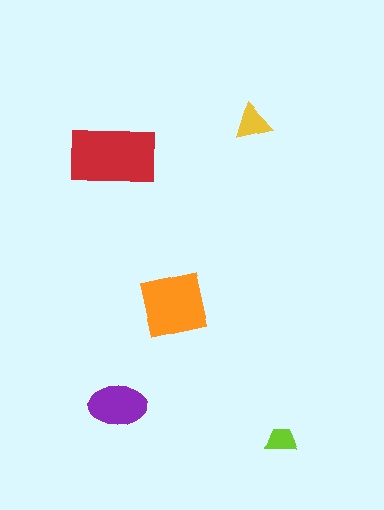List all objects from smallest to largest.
The lime trapezoid, the yellow triangle, the purple ellipse, the orange square, the red rectangle.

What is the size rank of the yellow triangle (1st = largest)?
4th.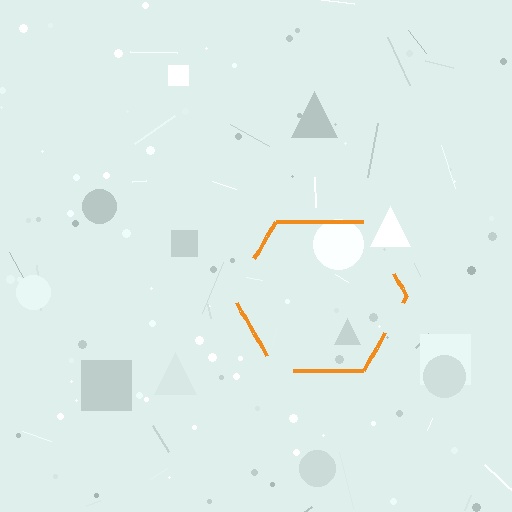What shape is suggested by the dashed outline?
The dashed outline suggests a hexagon.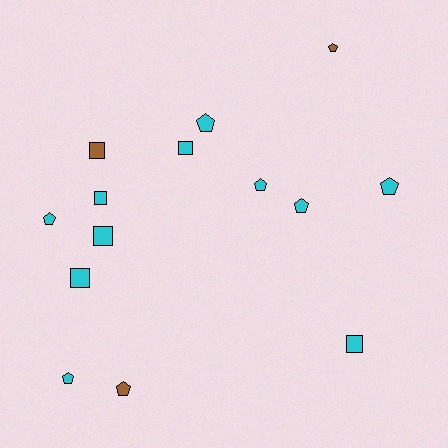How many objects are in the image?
There are 14 objects.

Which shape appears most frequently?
Pentagon, with 8 objects.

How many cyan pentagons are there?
There are 6 cyan pentagons.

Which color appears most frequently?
Cyan, with 11 objects.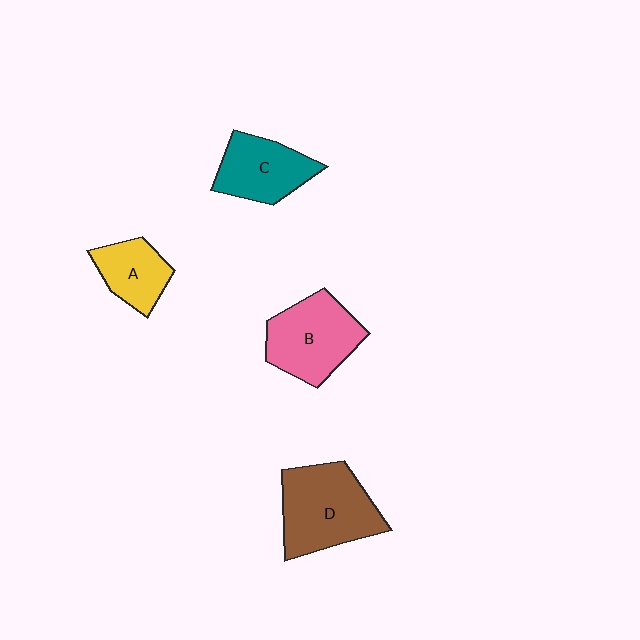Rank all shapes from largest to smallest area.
From largest to smallest: D (brown), B (pink), C (teal), A (yellow).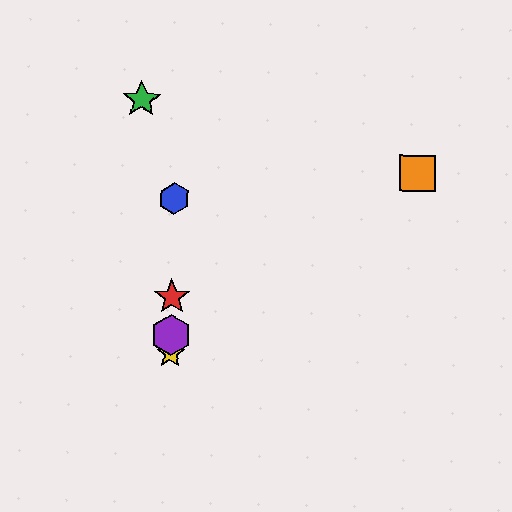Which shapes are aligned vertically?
The red star, the blue hexagon, the yellow star, the purple hexagon are aligned vertically.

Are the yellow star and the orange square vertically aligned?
No, the yellow star is at x≈171 and the orange square is at x≈418.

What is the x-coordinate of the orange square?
The orange square is at x≈418.